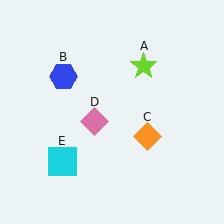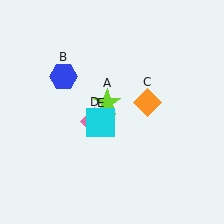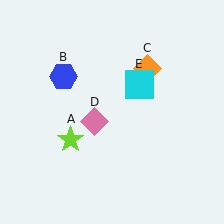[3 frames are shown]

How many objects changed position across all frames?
3 objects changed position: lime star (object A), orange diamond (object C), cyan square (object E).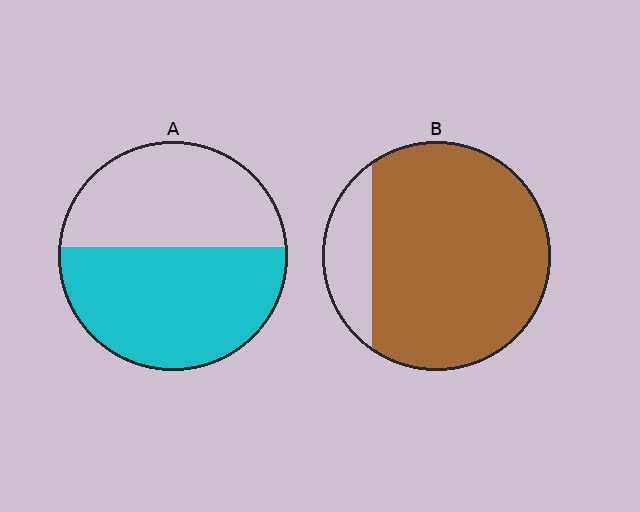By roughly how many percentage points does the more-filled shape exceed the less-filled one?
By roughly 30 percentage points (B over A).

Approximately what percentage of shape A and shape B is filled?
A is approximately 55% and B is approximately 85%.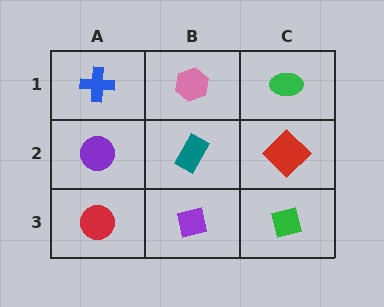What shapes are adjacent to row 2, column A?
A blue cross (row 1, column A), a red circle (row 3, column A), a teal rectangle (row 2, column B).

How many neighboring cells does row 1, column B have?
3.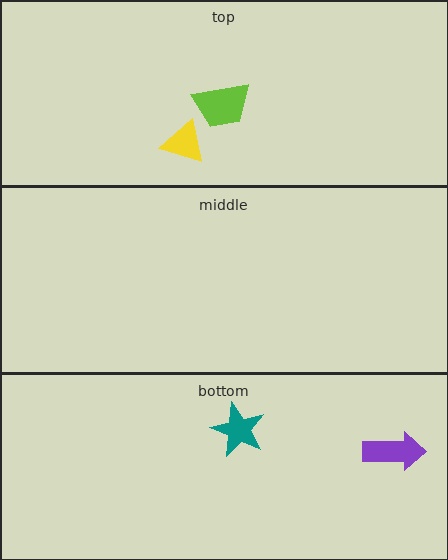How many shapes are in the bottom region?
2.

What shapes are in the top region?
The yellow triangle, the lime trapezoid.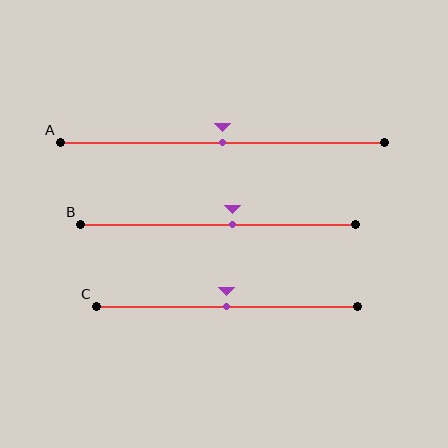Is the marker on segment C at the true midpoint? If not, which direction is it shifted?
Yes, the marker on segment C is at the true midpoint.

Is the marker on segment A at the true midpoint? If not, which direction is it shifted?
Yes, the marker on segment A is at the true midpoint.